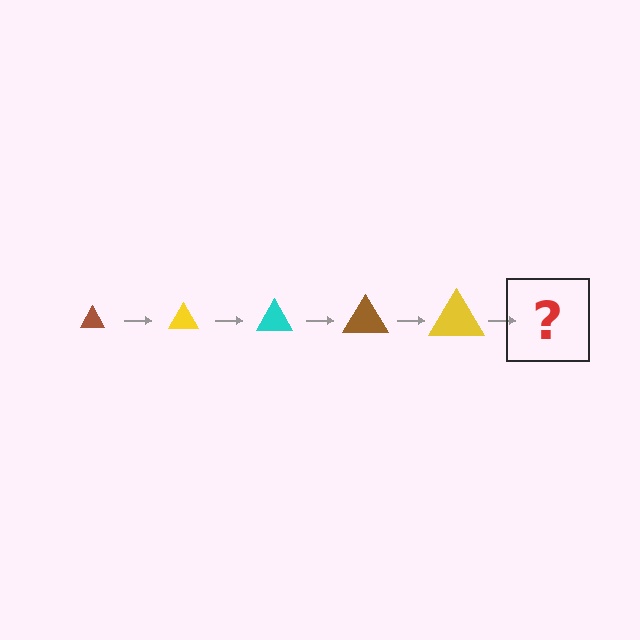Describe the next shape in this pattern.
It should be a cyan triangle, larger than the previous one.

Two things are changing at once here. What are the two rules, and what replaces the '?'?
The two rules are that the triangle grows larger each step and the color cycles through brown, yellow, and cyan. The '?' should be a cyan triangle, larger than the previous one.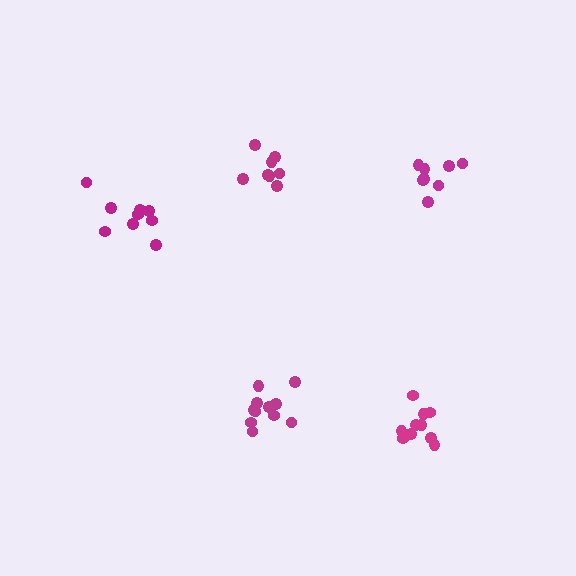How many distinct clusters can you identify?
There are 5 distinct clusters.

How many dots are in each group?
Group 1: 11 dots, Group 2: 9 dots, Group 3: 8 dots, Group 4: 8 dots, Group 5: 10 dots (46 total).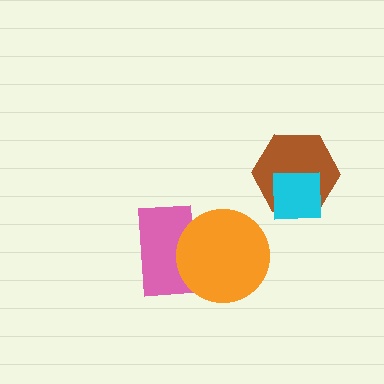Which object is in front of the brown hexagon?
The cyan square is in front of the brown hexagon.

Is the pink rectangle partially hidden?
Yes, it is partially covered by another shape.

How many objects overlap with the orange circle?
1 object overlaps with the orange circle.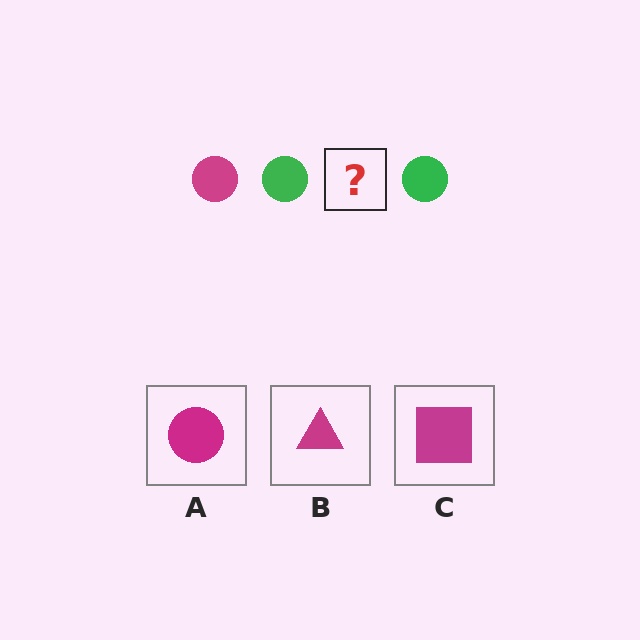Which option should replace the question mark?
Option A.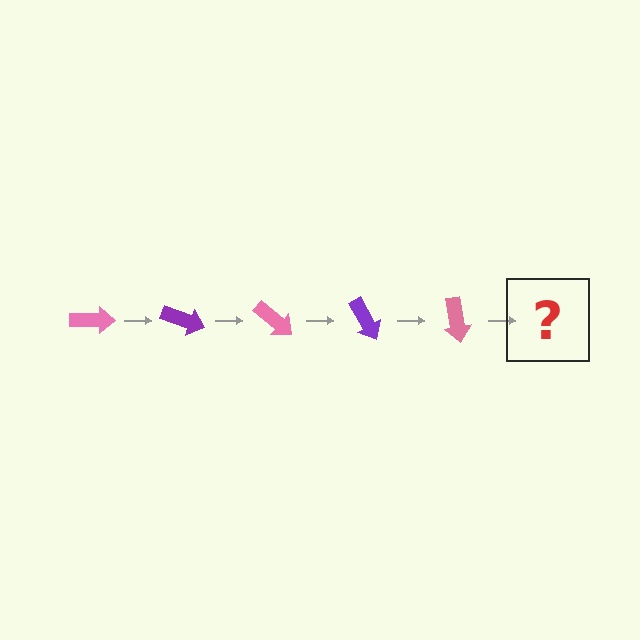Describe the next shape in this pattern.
It should be a purple arrow, rotated 100 degrees from the start.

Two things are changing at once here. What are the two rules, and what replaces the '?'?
The two rules are that it rotates 20 degrees each step and the color cycles through pink and purple. The '?' should be a purple arrow, rotated 100 degrees from the start.